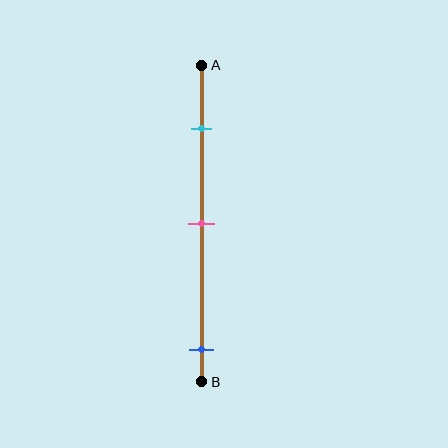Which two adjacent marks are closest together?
The cyan and pink marks are the closest adjacent pair.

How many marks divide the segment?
There are 3 marks dividing the segment.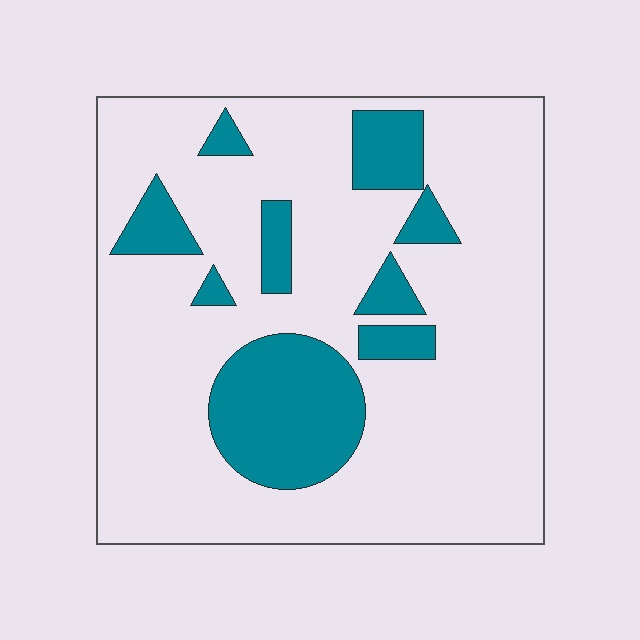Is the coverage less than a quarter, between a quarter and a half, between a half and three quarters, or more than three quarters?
Less than a quarter.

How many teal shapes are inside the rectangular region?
9.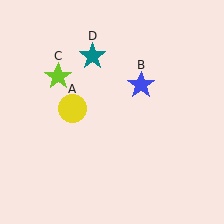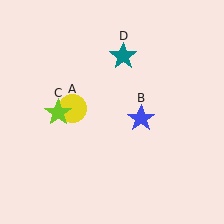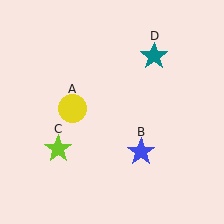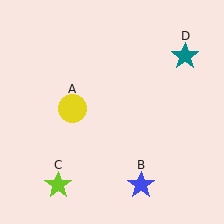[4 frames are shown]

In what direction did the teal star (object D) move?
The teal star (object D) moved right.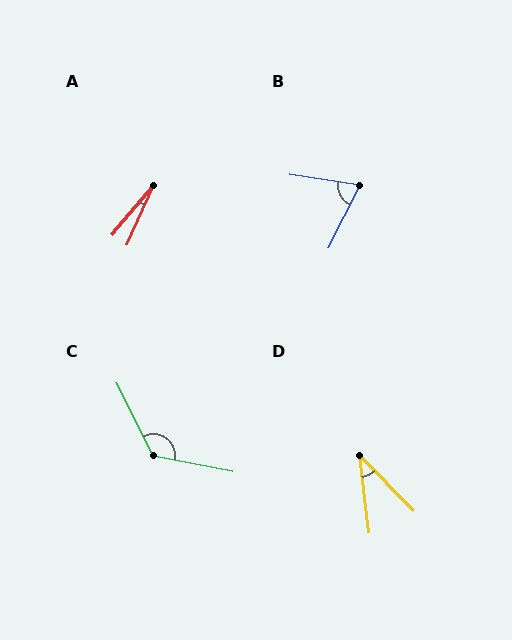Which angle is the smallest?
A, at approximately 16 degrees.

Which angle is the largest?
C, at approximately 127 degrees.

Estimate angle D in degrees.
Approximately 37 degrees.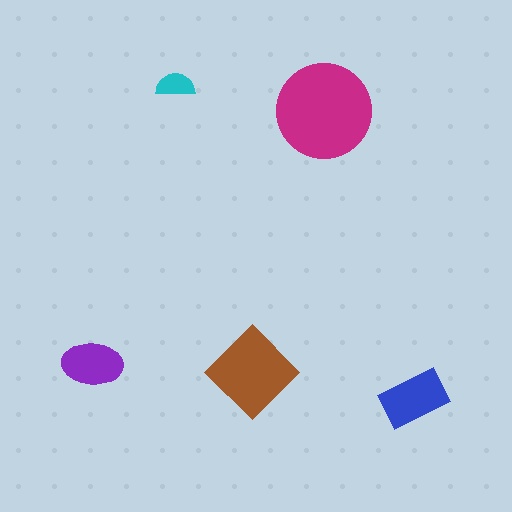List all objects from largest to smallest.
The magenta circle, the brown diamond, the blue rectangle, the purple ellipse, the cyan semicircle.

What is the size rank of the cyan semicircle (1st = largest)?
5th.